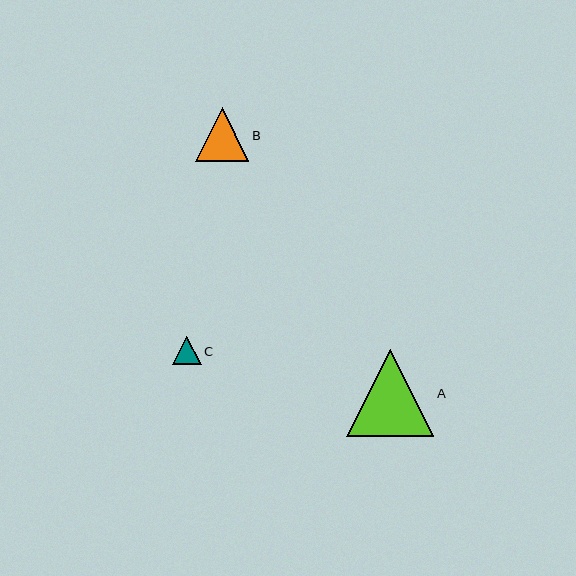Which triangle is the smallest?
Triangle C is the smallest with a size of approximately 29 pixels.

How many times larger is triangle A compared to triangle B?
Triangle A is approximately 1.6 times the size of triangle B.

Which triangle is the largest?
Triangle A is the largest with a size of approximately 87 pixels.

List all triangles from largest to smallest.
From largest to smallest: A, B, C.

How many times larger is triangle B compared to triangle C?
Triangle B is approximately 1.9 times the size of triangle C.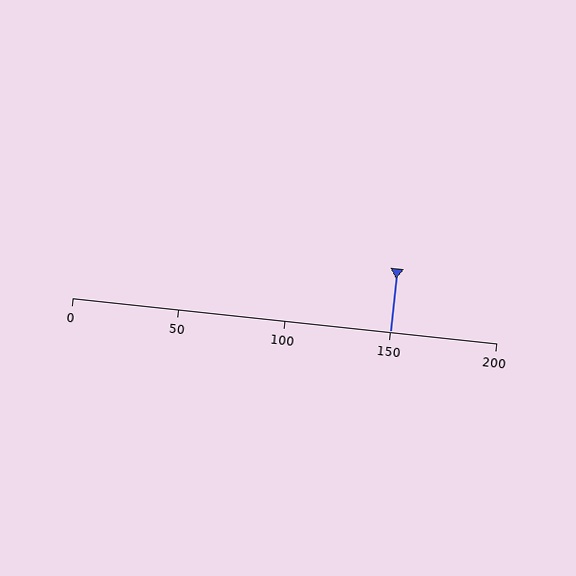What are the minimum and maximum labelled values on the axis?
The axis runs from 0 to 200.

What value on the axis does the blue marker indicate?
The marker indicates approximately 150.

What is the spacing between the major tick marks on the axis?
The major ticks are spaced 50 apart.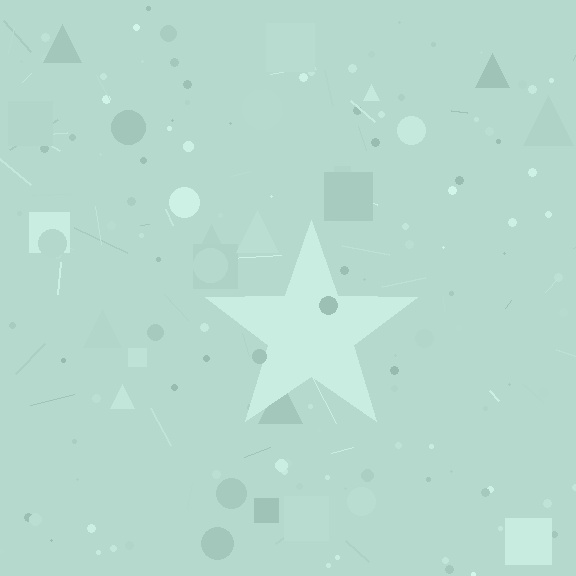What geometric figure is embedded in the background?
A star is embedded in the background.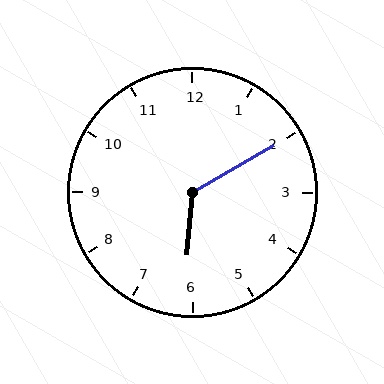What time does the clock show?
6:10.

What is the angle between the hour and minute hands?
Approximately 125 degrees.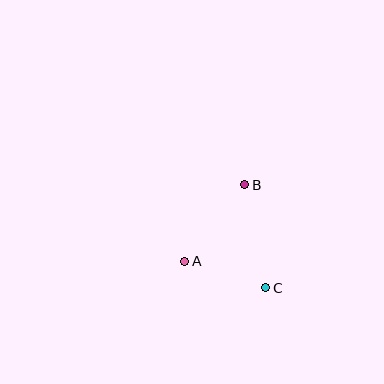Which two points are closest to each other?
Points A and C are closest to each other.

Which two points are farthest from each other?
Points B and C are farthest from each other.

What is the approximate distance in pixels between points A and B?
The distance between A and B is approximately 97 pixels.